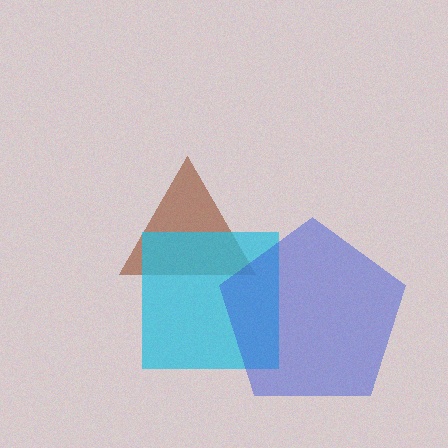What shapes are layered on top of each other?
The layered shapes are: a brown triangle, a cyan square, a blue pentagon.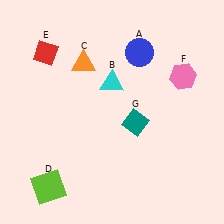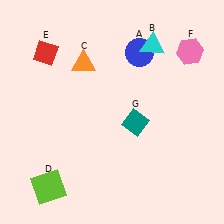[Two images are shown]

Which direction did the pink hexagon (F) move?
The pink hexagon (F) moved up.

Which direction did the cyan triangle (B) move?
The cyan triangle (B) moved right.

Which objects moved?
The objects that moved are: the cyan triangle (B), the pink hexagon (F).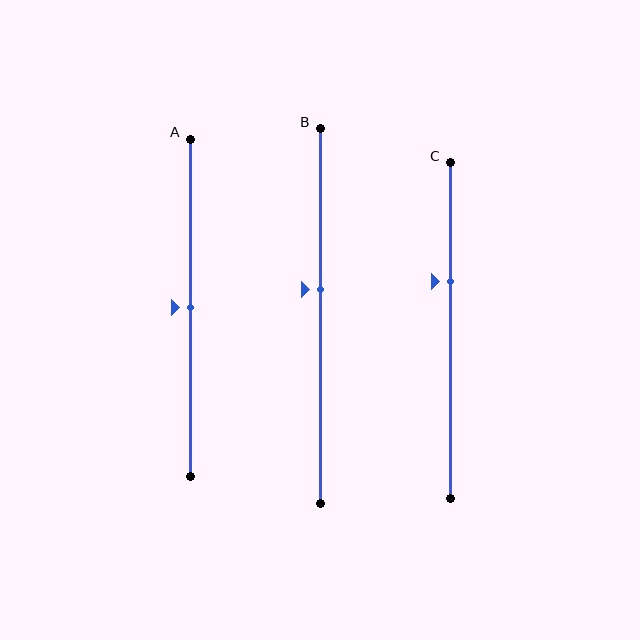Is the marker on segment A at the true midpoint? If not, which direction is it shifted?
Yes, the marker on segment A is at the true midpoint.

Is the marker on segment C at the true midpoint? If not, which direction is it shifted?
No, the marker on segment C is shifted upward by about 15% of the segment length.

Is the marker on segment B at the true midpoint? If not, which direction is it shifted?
No, the marker on segment B is shifted upward by about 7% of the segment length.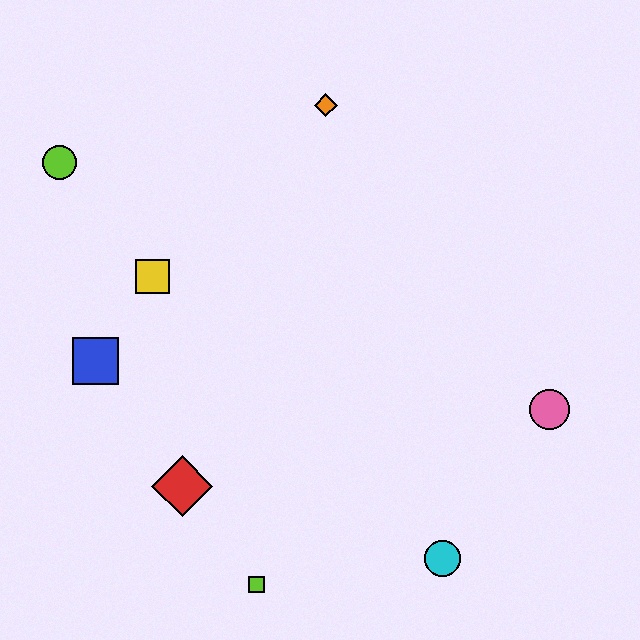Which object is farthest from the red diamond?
The orange diamond is farthest from the red diamond.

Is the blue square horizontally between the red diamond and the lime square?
No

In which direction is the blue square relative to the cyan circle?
The blue square is to the left of the cyan circle.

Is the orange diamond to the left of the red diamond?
No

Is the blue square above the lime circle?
No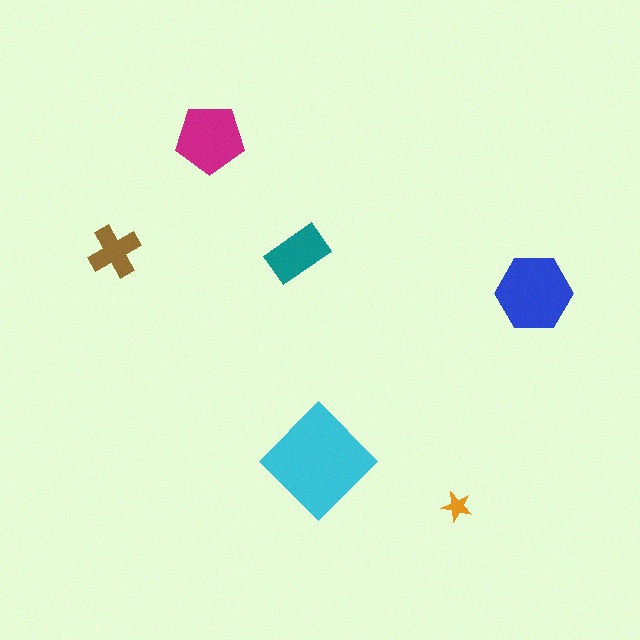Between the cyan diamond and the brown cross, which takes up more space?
The cyan diamond.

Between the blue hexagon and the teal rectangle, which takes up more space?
The blue hexagon.